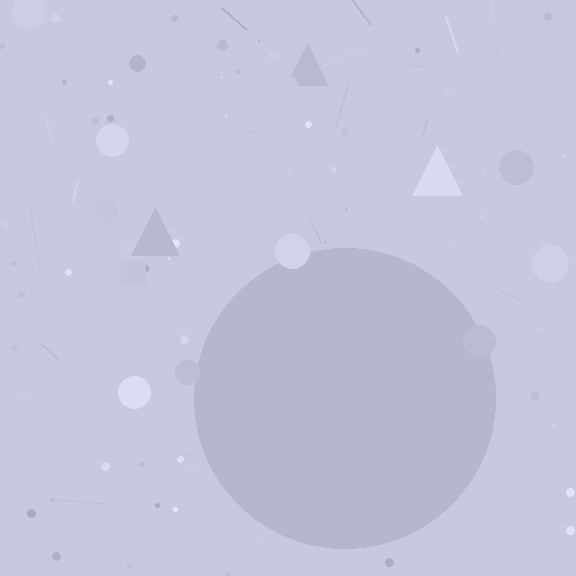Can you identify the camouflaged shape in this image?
The camouflaged shape is a circle.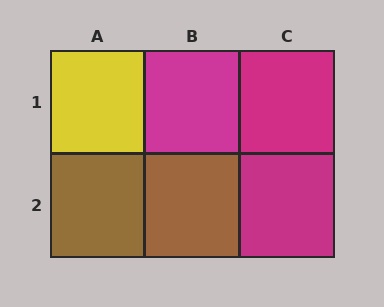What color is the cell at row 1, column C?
Magenta.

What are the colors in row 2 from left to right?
Brown, brown, magenta.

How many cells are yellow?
1 cell is yellow.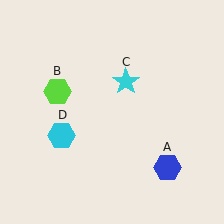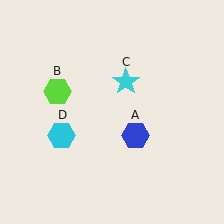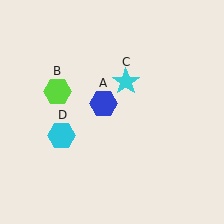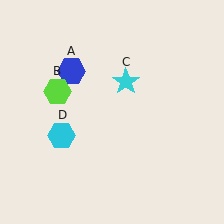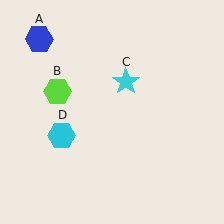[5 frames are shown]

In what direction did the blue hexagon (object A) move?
The blue hexagon (object A) moved up and to the left.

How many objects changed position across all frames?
1 object changed position: blue hexagon (object A).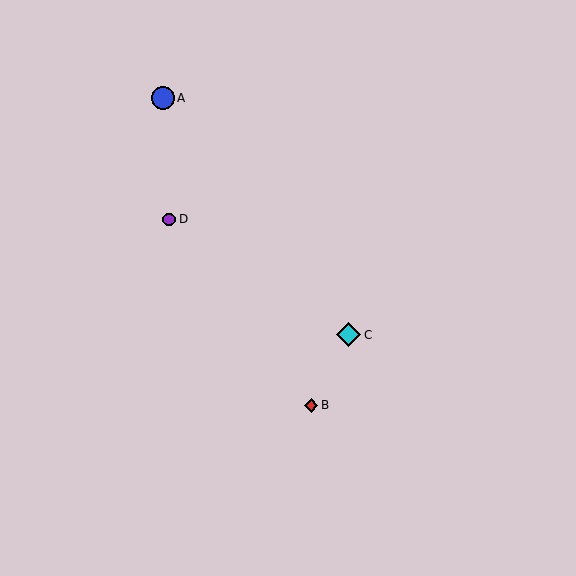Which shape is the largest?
The cyan diamond (labeled C) is the largest.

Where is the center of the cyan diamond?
The center of the cyan diamond is at (349, 335).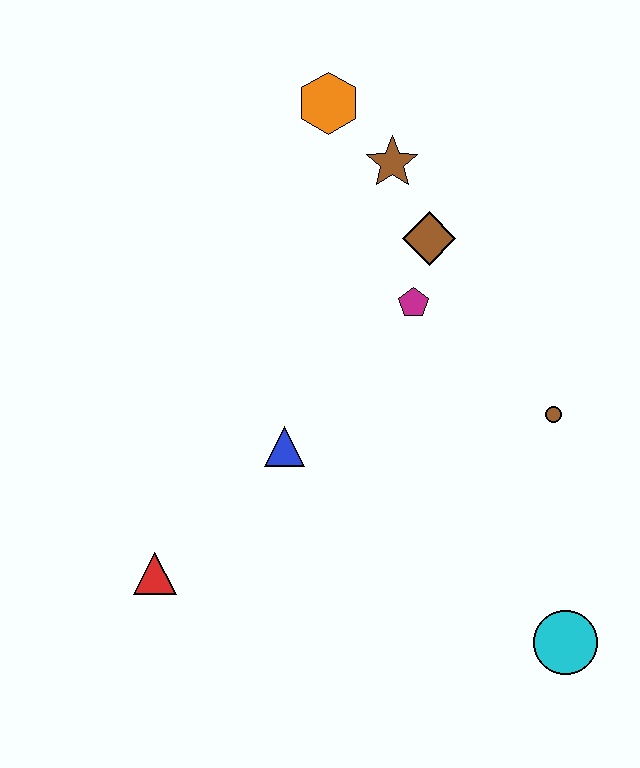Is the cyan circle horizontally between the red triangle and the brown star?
No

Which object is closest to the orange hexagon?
The brown star is closest to the orange hexagon.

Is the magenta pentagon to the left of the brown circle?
Yes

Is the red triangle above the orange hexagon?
No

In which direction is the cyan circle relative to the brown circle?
The cyan circle is below the brown circle.